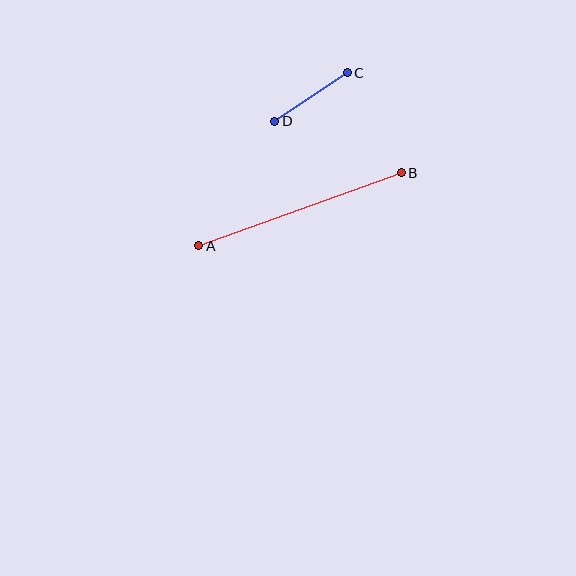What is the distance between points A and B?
The distance is approximately 215 pixels.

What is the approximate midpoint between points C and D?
The midpoint is at approximately (311, 97) pixels.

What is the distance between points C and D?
The distance is approximately 87 pixels.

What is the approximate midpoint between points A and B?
The midpoint is at approximately (300, 209) pixels.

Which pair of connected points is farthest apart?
Points A and B are farthest apart.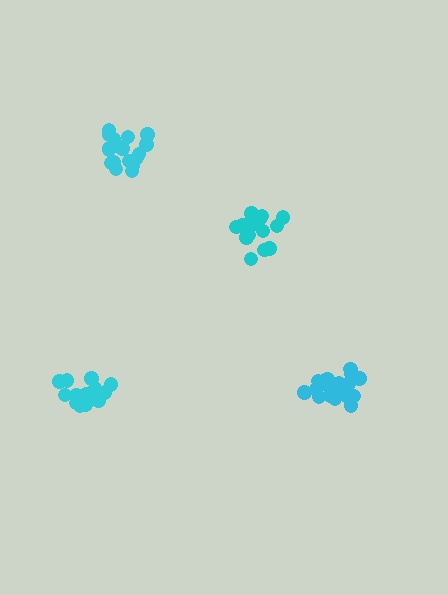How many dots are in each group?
Group 1: 16 dots, Group 2: 16 dots, Group 3: 20 dots, Group 4: 18 dots (70 total).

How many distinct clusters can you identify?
There are 4 distinct clusters.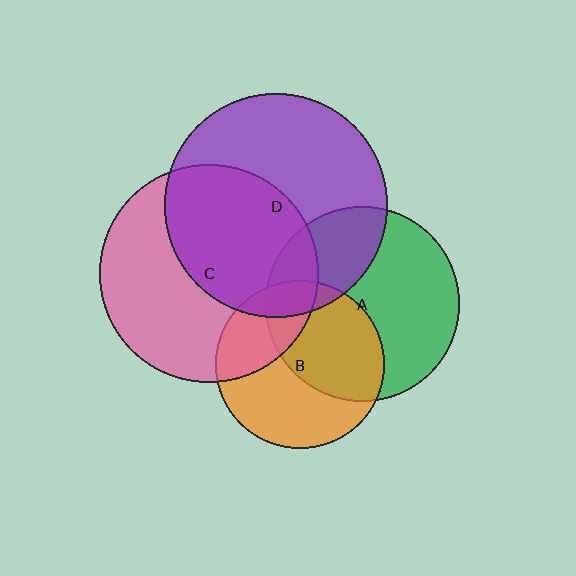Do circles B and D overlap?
Yes.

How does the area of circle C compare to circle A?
Approximately 1.3 times.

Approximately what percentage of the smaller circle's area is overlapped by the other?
Approximately 10%.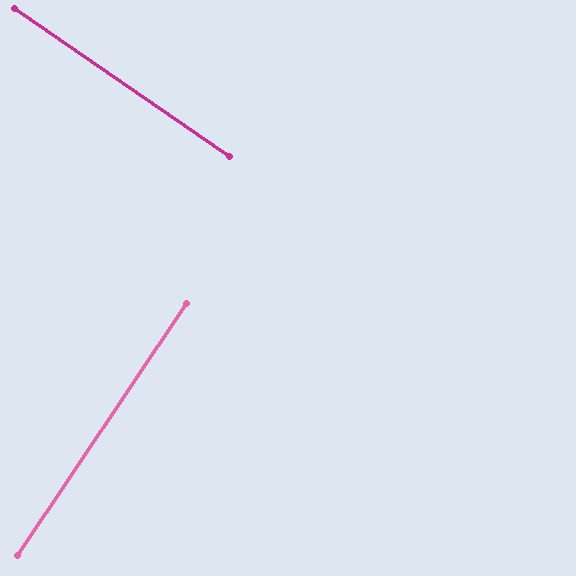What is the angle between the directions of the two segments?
Approximately 89 degrees.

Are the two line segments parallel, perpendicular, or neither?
Perpendicular — they meet at approximately 89°.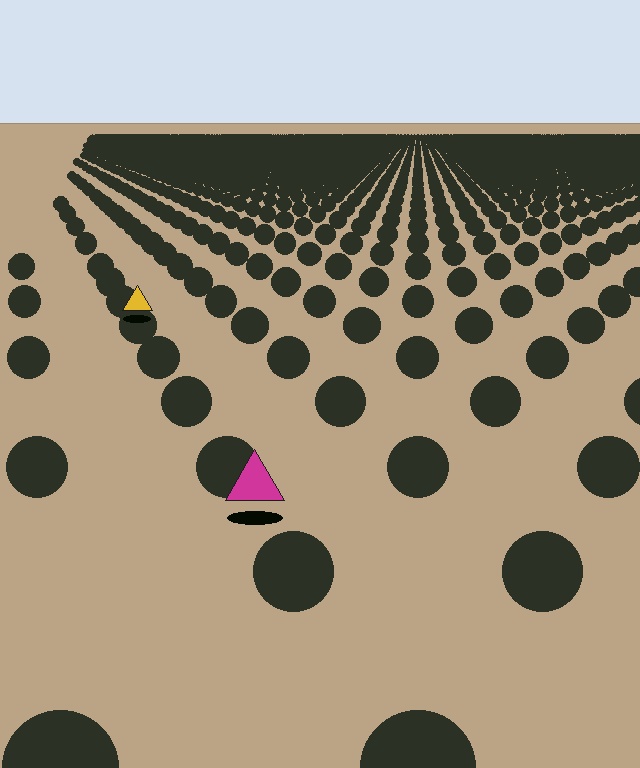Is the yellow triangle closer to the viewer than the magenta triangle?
No. The magenta triangle is closer — you can tell from the texture gradient: the ground texture is coarser near it.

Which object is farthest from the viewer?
The yellow triangle is farthest from the viewer. It appears smaller and the ground texture around it is denser.